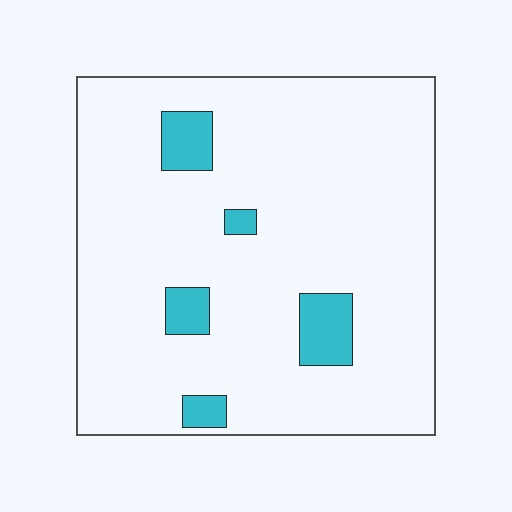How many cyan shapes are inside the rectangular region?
5.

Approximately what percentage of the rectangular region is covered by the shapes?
Approximately 10%.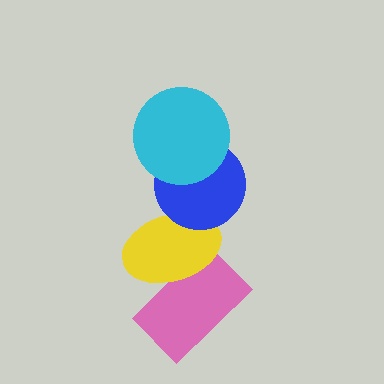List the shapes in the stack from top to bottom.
From top to bottom: the cyan circle, the blue circle, the yellow ellipse, the pink rectangle.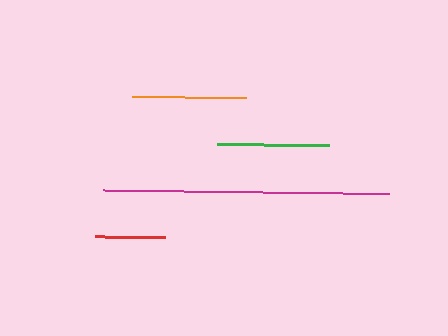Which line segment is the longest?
The magenta line is the longest at approximately 286 pixels.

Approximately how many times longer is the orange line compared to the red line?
The orange line is approximately 1.7 times the length of the red line.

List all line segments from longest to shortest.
From longest to shortest: magenta, orange, green, red.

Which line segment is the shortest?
The red line is the shortest at approximately 69 pixels.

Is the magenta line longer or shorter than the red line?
The magenta line is longer than the red line.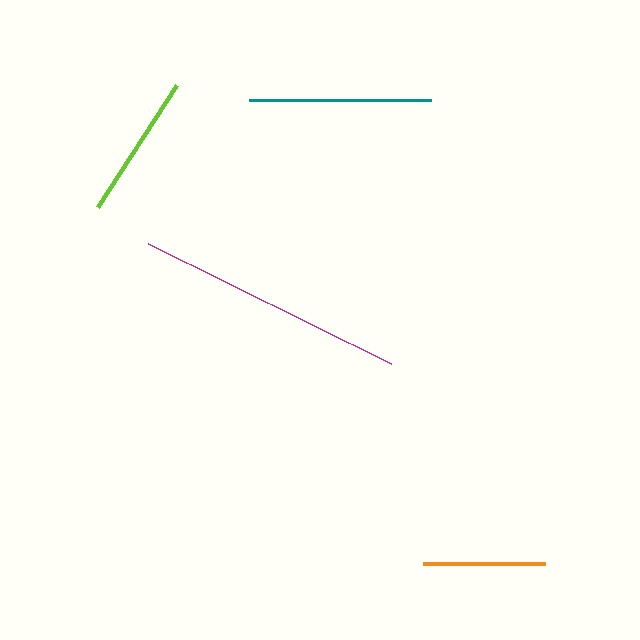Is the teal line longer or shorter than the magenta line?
The magenta line is longer than the teal line.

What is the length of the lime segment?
The lime segment is approximately 145 pixels long.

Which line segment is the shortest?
The orange line is the shortest at approximately 122 pixels.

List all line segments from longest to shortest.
From longest to shortest: magenta, teal, lime, orange.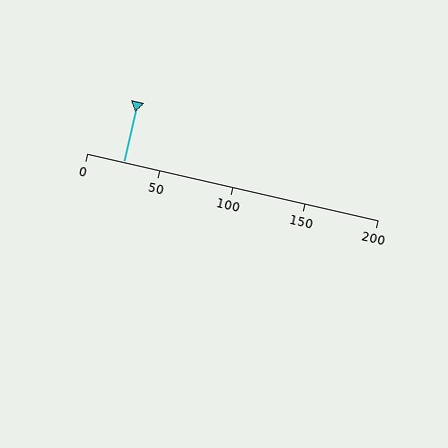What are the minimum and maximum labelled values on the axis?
The axis runs from 0 to 200.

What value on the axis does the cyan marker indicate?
The marker indicates approximately 25.